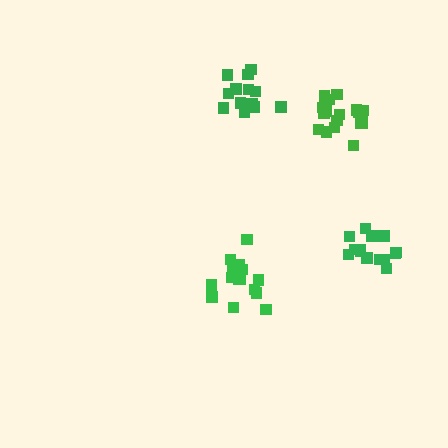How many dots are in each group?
Group 1: 19 dots, Group 2: 14 dots, Group 3: 18 dots, Group 4: 13 dots (64 total).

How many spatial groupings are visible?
There are 4 spatial groupings.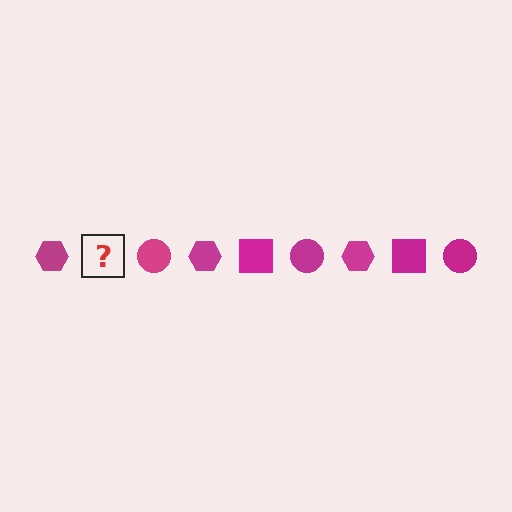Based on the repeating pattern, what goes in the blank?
The blank should be a magenta square.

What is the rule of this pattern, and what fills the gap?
The rule is that the pattern cycles through hexagon, square, circle shapes in magenta. The gap should be filled with a magenta square.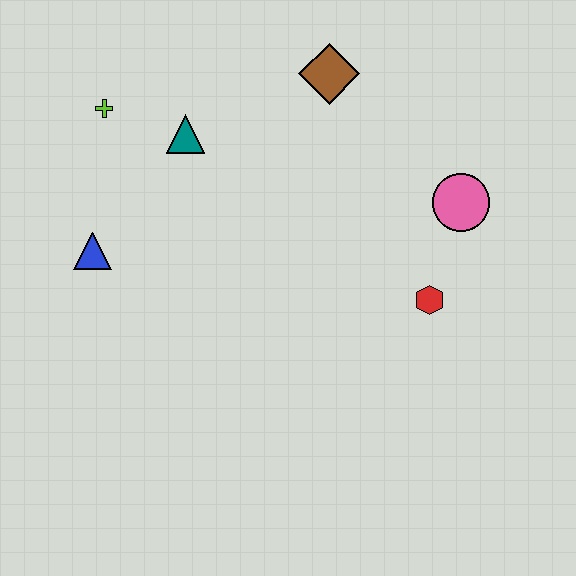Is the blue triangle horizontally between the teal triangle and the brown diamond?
No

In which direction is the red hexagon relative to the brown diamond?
The red hexagon is below the brown diamond.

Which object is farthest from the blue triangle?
The pink circle is farthest from the blue triangle.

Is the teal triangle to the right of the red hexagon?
No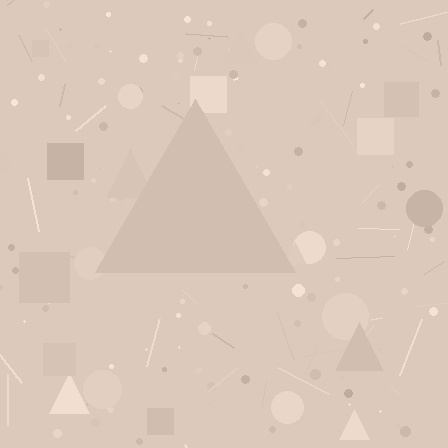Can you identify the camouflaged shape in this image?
The camouflaged shape is a triangle.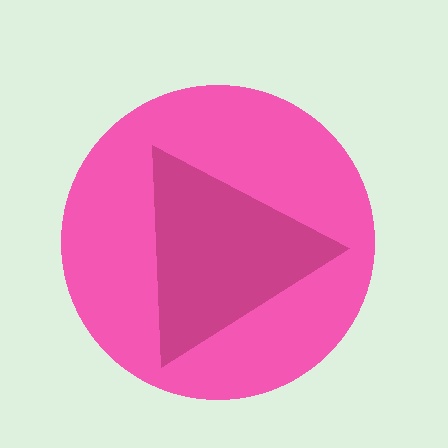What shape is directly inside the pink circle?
The magenta triangle.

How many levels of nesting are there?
2.